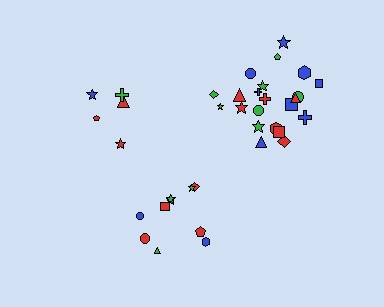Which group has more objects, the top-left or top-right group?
The top-right group.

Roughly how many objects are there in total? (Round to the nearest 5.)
Roughly 35 objects in total.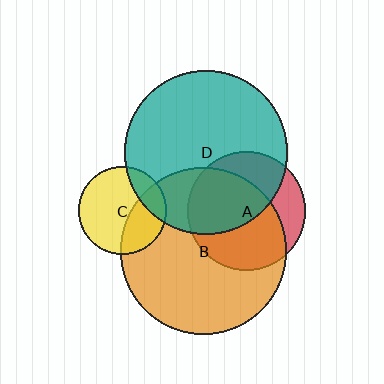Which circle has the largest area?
Circle B (orange).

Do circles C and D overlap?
Yes.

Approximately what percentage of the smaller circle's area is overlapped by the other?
Approximately 20%.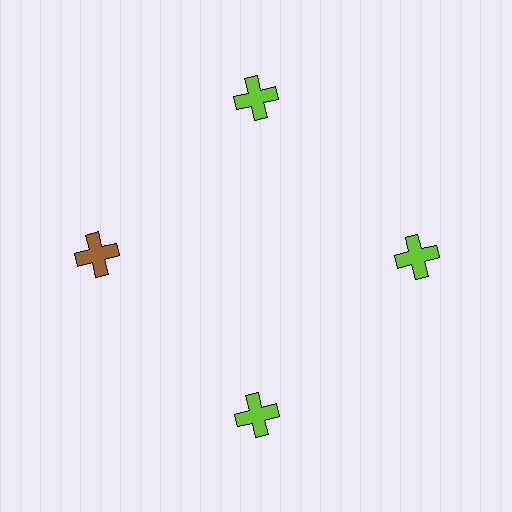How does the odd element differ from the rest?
It has a different color: brown instead of lime.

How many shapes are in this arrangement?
There are 4 shapes arranged in a ring pattern.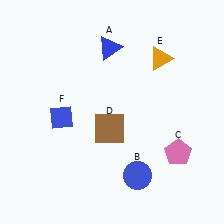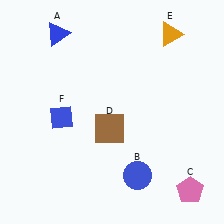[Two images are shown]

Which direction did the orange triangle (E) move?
The orange triangle (E) moved up.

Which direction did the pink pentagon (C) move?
The pink pentagon (C) moved down.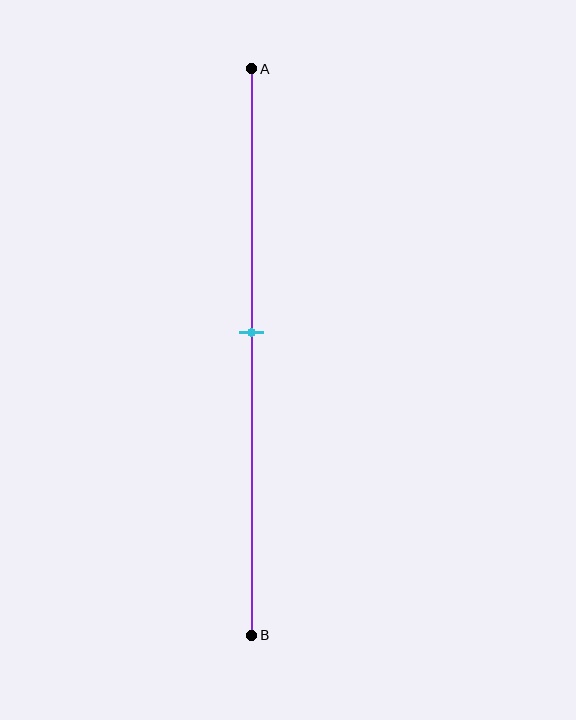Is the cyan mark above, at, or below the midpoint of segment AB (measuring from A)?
The cyan mark is above the midpoint of segment AB.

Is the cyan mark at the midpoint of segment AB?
No, the mark is at about 45% from A, not at the 50% midpoint.